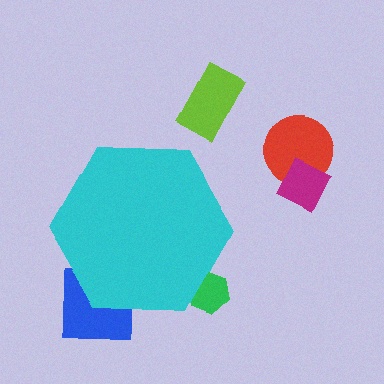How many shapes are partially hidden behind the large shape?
2 shapes are partially hidden.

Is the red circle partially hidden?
No, the red circle is fully visible.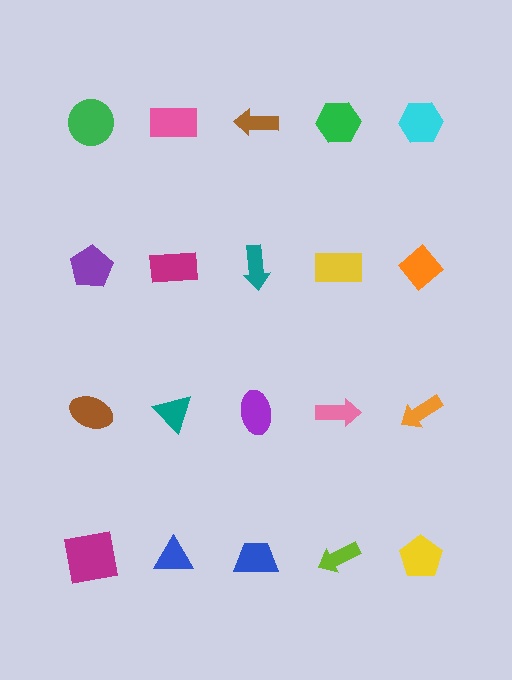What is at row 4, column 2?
A blue triangle.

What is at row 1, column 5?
A cyan hexagon.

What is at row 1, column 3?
A brown arrow.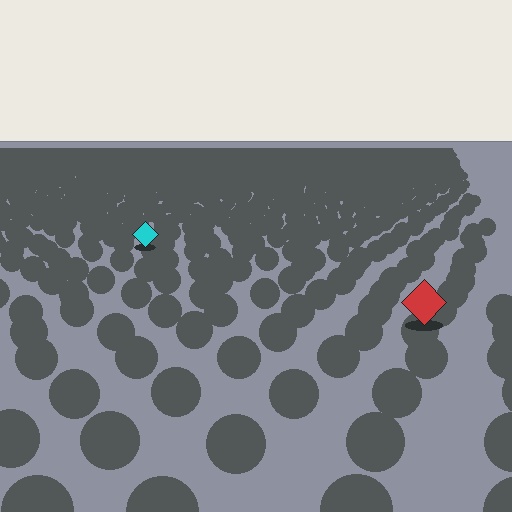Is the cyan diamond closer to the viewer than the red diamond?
No. The red diamond is closer — you can tell from the texture gradient: the ground texture is coarser near it.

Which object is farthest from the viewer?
The cyan diamond is farthest from the viewer. It appears smaller and the ground texture around it is denser.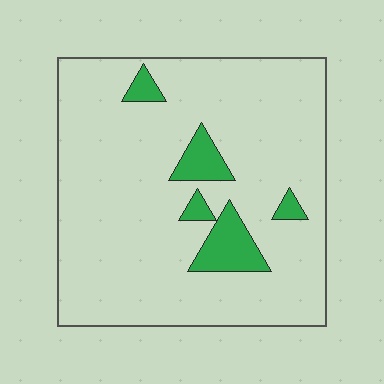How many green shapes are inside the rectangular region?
5.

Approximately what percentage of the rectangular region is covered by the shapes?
Approximately 10%.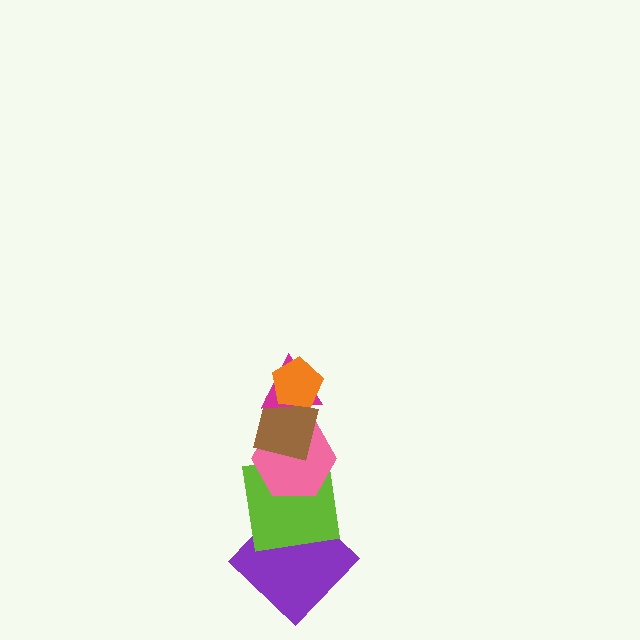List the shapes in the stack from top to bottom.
From top to bottom: the orange pentagon, the magenta triangle, the brown square, the pink hexagon, the lime square, the purple diamond.